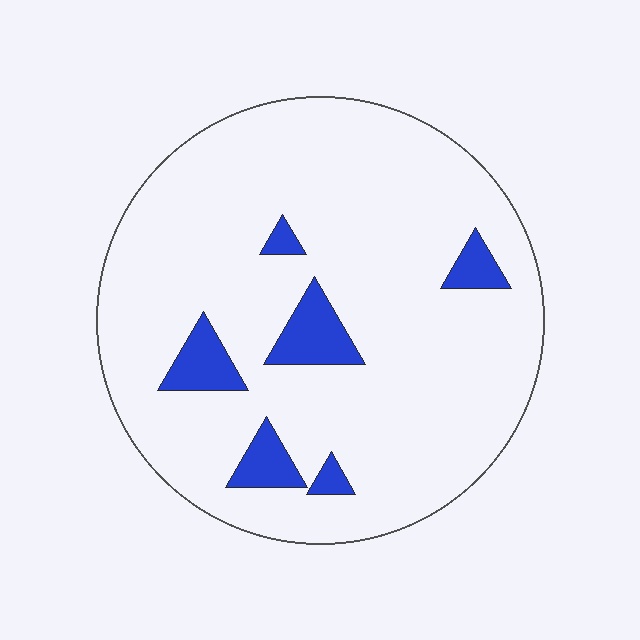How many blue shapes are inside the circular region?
6.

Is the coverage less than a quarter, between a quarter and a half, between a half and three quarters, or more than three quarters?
Less than a quarter.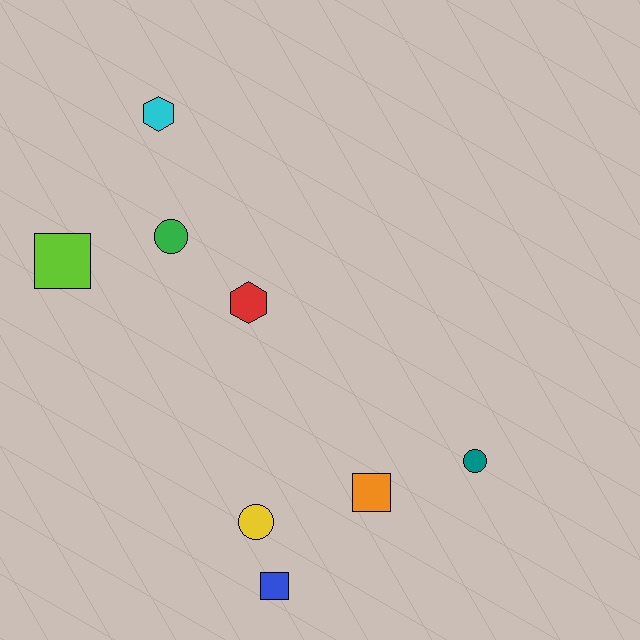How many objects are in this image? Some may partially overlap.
There are 8 objects.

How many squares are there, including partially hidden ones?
There are 3 squares.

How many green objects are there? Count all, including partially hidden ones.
There is 1 green object.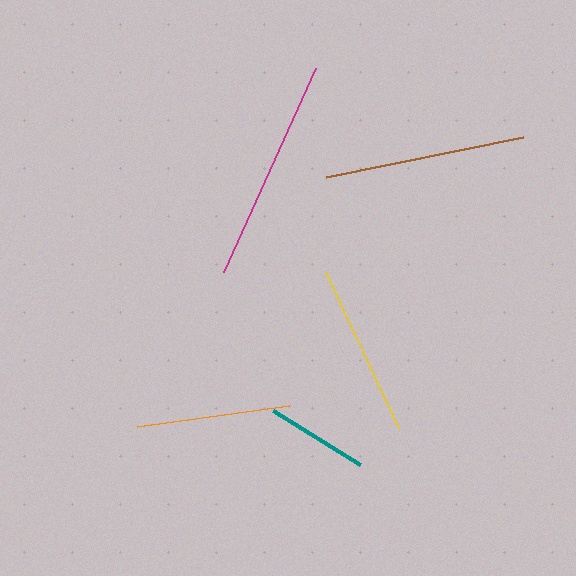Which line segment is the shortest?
The teal line is the shortest at approximately 102 pixels.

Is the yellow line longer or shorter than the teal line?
The yellow line is longer than the teal line.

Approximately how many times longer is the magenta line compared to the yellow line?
The magenta line is approximately 1.3 times the length of the yellow line.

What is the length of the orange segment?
The orange segment is approximately 153 pixels long.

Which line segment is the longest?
The magenta line is the longest at approximately 223 pixels.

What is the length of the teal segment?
The teal segment is approximately 102 pixels long.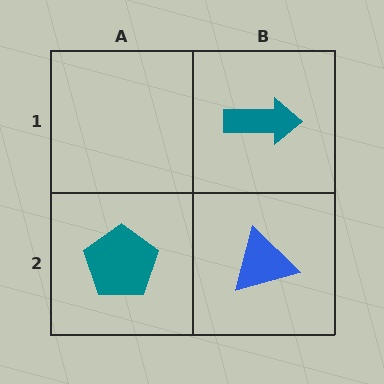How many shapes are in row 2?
2 shapes.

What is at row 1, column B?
A teal arrow.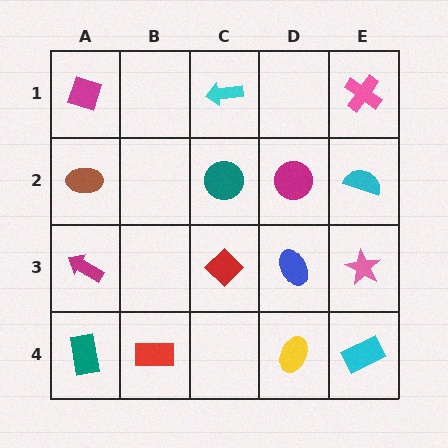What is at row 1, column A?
A magenta diamond.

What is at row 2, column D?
A magenta circle.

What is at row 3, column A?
A magenta arrow.